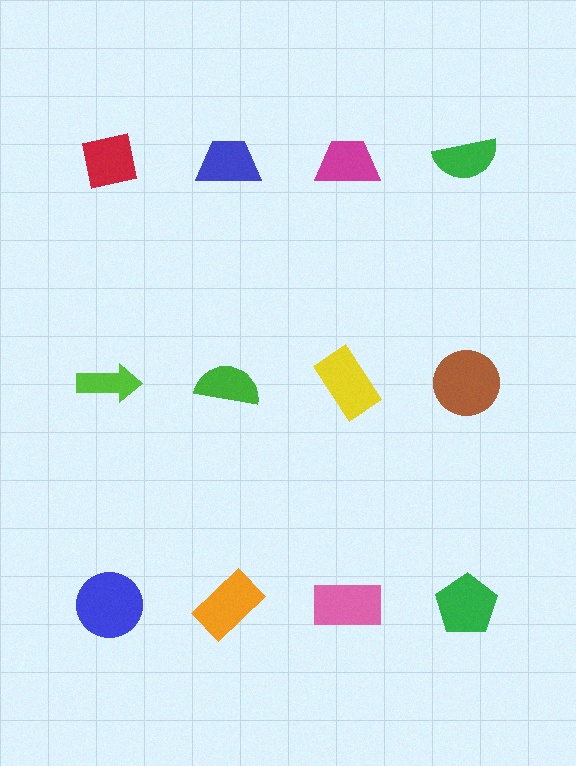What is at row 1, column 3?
A magenta trapezoid.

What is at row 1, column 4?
A green semicircle.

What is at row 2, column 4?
A brown circle.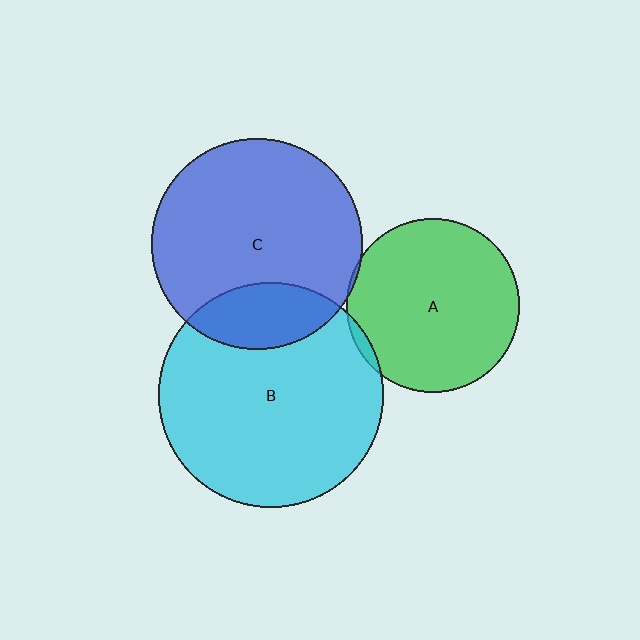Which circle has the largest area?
Circle B (cyan).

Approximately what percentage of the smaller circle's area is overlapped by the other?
Approximately 5%.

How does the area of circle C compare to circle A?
Approximately 1.5 times.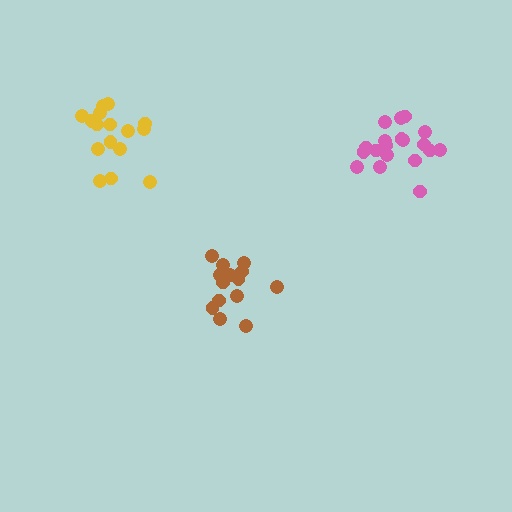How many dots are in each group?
Group 1: 19 dots, Group 2: 16 dots, Group 3: 14 dots (49 total).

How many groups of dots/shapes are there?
There are 3 groups.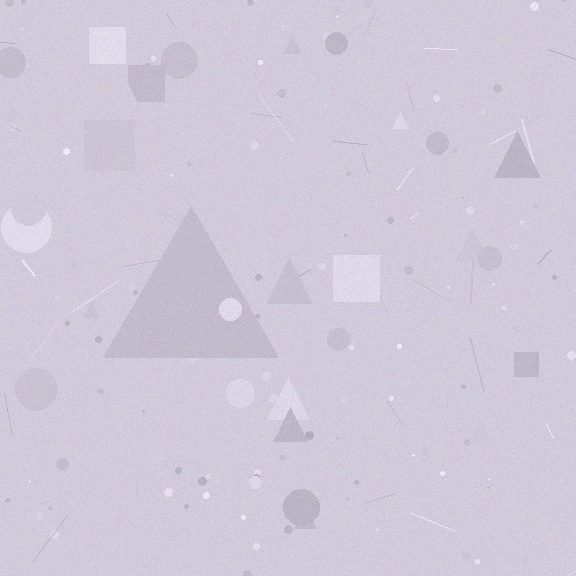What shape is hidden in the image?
A triangle is hidden in the image.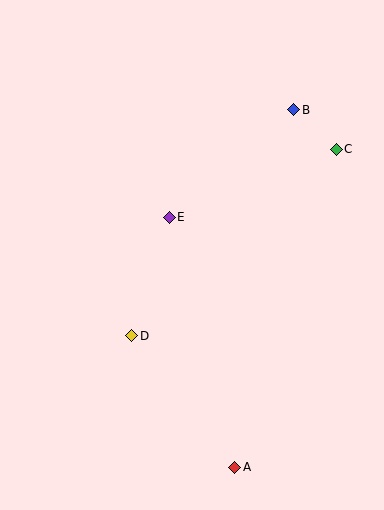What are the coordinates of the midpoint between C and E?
The midpoint between C and E is at (253, 183).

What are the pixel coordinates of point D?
Point D is at (132, 336).